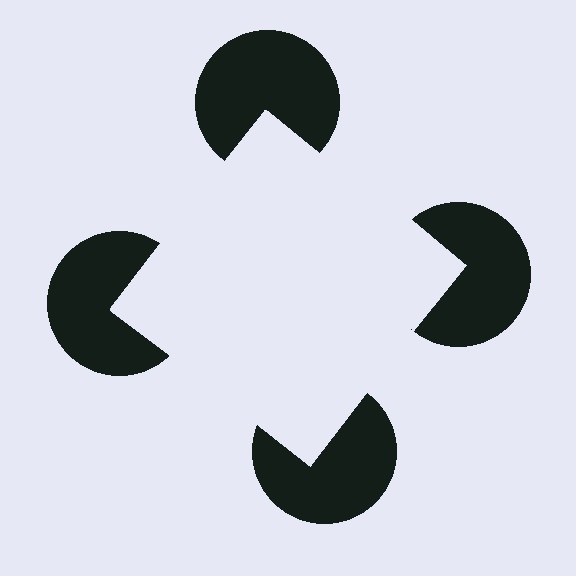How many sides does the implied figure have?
4 sides.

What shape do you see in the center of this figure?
An illusory square — its edges are inferred from the aligned wedge cuts in the pac-man discs, not physically drawn.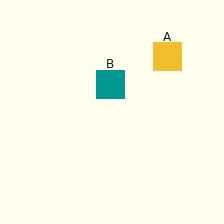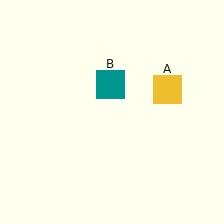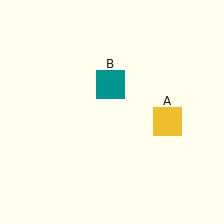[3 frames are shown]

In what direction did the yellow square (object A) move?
The yellow square (object A) moved down.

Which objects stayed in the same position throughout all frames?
Teal square (object B) remained stationary.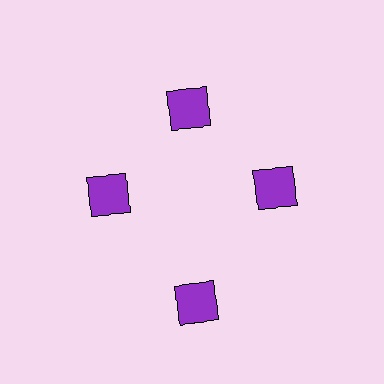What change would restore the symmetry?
The symmetry would be restored by moving it inward, back onto the ring so that all 4 squares sit at equal angles and equal distance from the center.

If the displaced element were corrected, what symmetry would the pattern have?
It would have 4-fold rotational symmetry — the pattern would map onto itself every 90 degrees.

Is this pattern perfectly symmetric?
No. The 4 purple squares are arranged in a ring, but one element near the 6 o'clock position is pushed outward from the center, breaking the 4-fold rotational symmetry.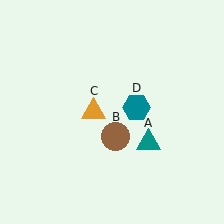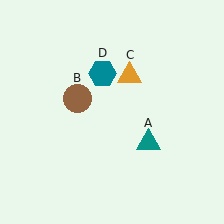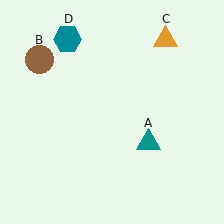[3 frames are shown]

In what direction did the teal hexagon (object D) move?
The teal hexagon (object D) moved up and to the left.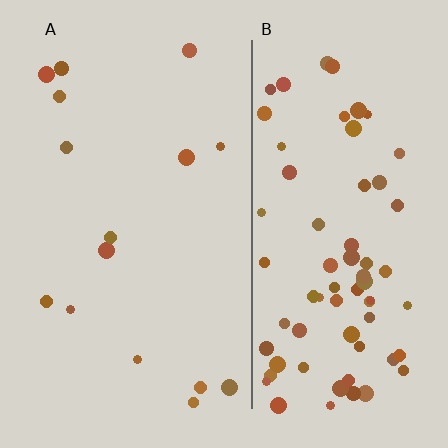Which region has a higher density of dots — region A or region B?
B (the right).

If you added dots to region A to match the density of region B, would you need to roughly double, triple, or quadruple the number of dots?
Approximately quadruple.